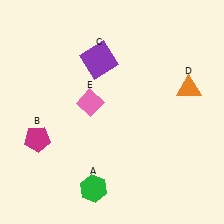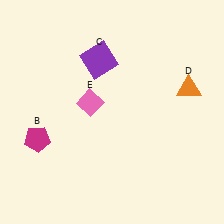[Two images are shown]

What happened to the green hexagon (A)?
The green hexagon (A) was removed in Image 2. It was in the bottom-left area of Image 1.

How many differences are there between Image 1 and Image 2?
There is 1 difference between the two images.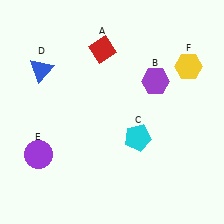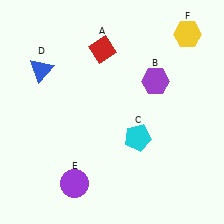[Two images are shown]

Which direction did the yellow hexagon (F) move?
The yellow hexagon (F) moved up.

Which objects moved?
The objects that moved are: the purple circle (E), the yellow hexagon (F).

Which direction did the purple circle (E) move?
The purple circle (E) moved right.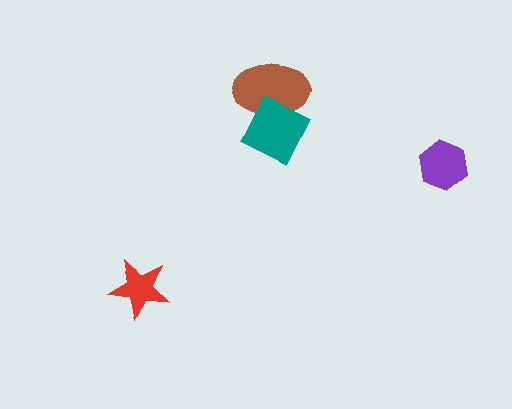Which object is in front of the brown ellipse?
The teal diamond is in front of the brown ellipse.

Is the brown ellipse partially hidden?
Yes, it is partially covered by another shape.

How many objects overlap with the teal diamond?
1 object overlaps with the teal diamond.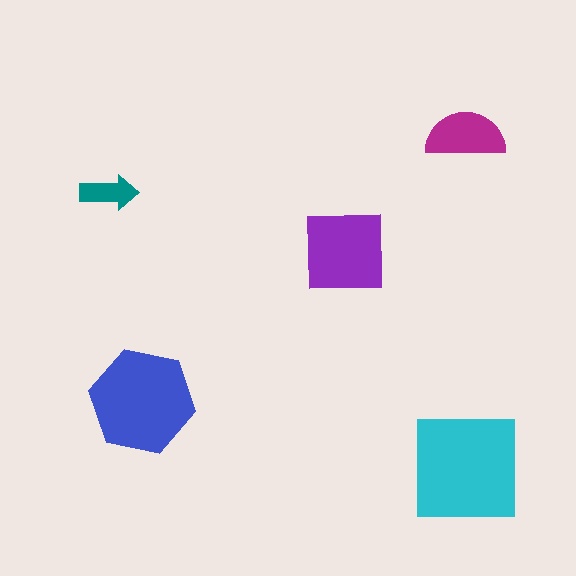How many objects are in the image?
There are 5 objects in the image.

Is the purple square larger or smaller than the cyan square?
Smaller.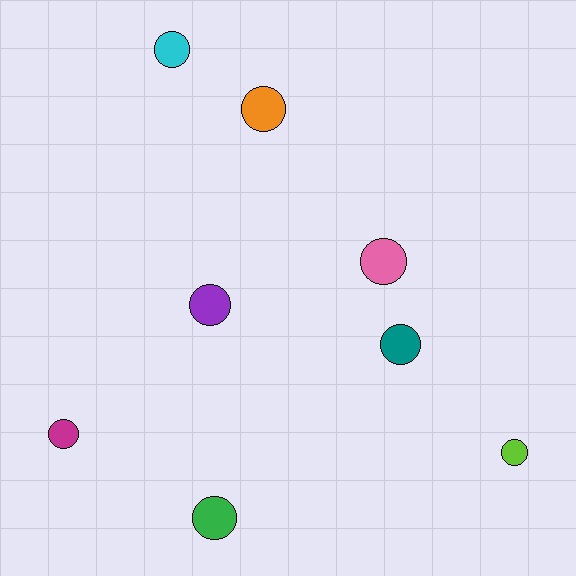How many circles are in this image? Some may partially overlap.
There are 8 circles.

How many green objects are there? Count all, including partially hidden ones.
There is 1 green object.